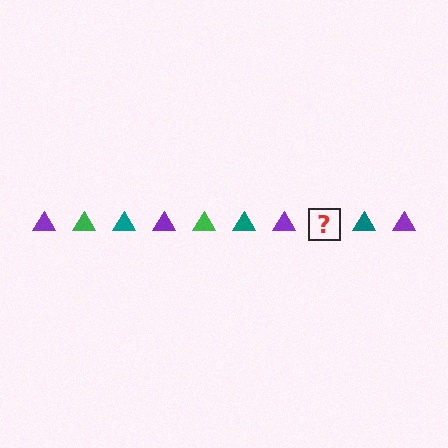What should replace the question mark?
The question mark should be replaced with a green triangle.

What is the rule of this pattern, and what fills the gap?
The rule is that the pattern cycles through purple, green, teal triangles. The gap should be filled with a green triangle.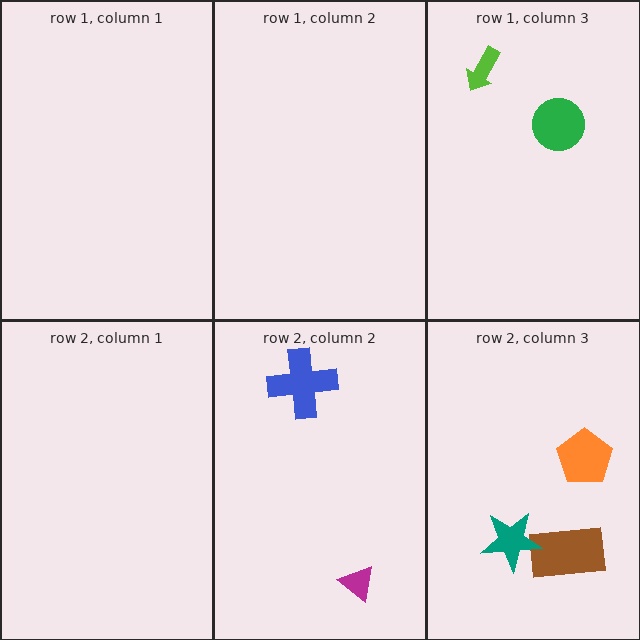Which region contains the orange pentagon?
The row 2, column 3 region.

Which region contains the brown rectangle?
The row 2, column 3 region.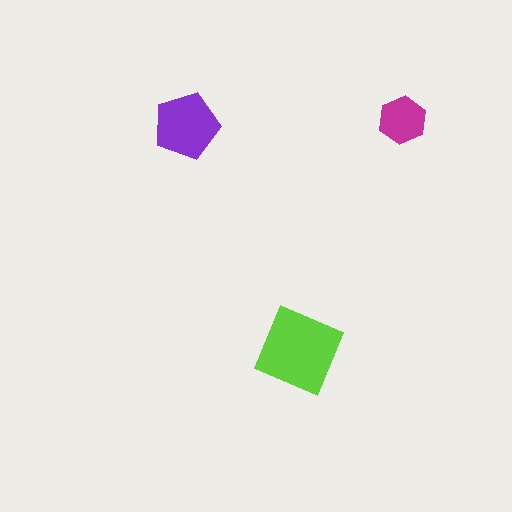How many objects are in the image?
There are 3 objects in the image.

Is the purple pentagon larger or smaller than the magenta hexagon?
Larger.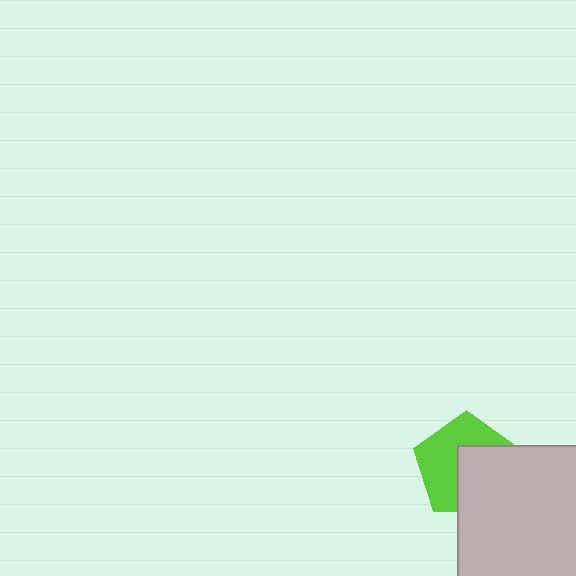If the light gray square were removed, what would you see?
You would see the complete lime pentagon.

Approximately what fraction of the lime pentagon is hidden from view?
Roughly 46% of the lime pentagon is hidden behind the light gray square.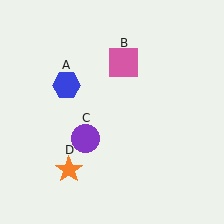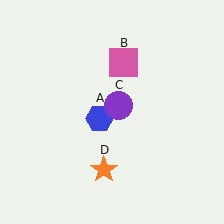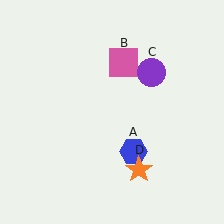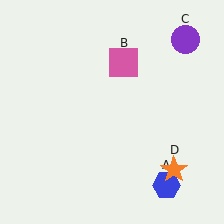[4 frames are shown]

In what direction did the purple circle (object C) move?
The purple circle (object C) moved up and to the right.